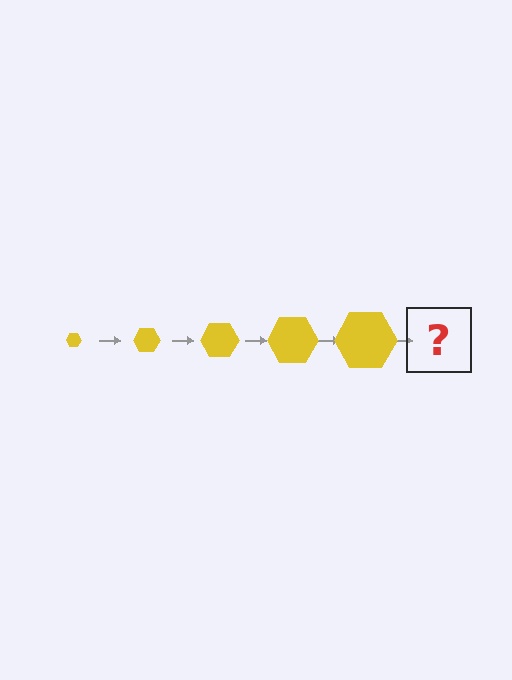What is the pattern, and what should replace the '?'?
The pattern is that the hexagon gets progressively larger each step. The '?' should be a yellow hexagon, larger than the previous one.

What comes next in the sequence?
The next element should be a yellow hexagon, larger than the previous one.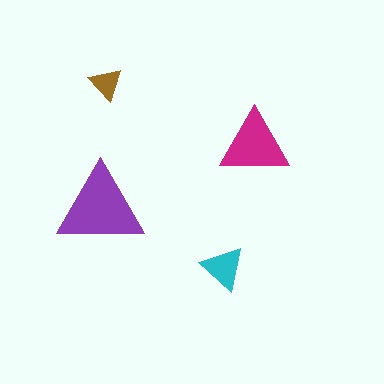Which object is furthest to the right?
The magenta triangle is rightmost.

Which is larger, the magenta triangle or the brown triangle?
The magenta one.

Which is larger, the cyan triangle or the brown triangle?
The cyan one.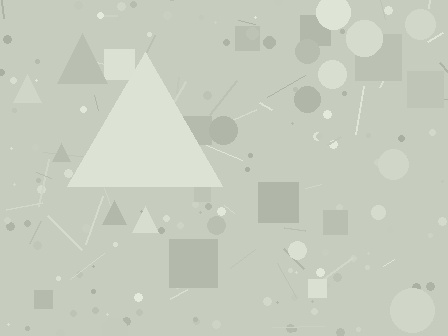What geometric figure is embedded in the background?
A triangle is embedded in the background.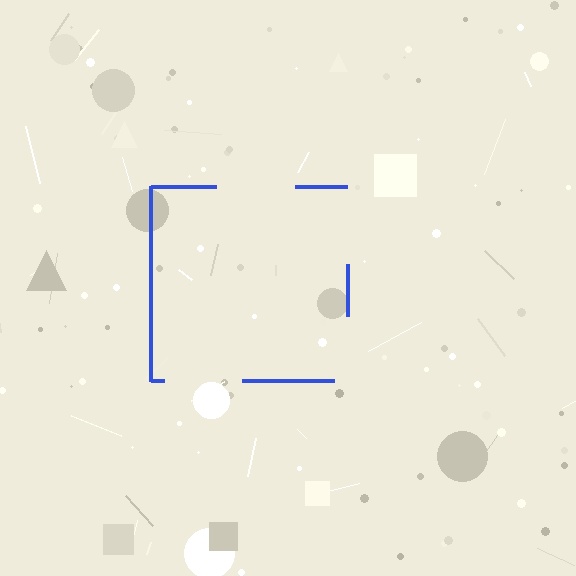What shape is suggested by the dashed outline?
The dashed outline suggests a square.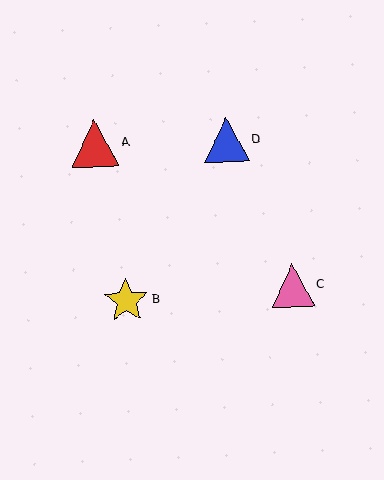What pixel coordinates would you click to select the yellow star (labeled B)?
Click at (126, 300) to select the yellow star B.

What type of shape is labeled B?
Shape B is a yellow star.